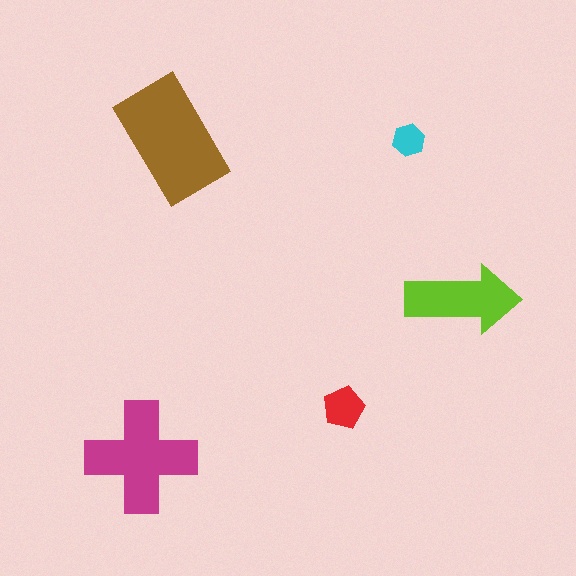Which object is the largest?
The brown rectangle.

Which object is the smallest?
The cyan hexagon.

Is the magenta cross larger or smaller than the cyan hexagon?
Larger.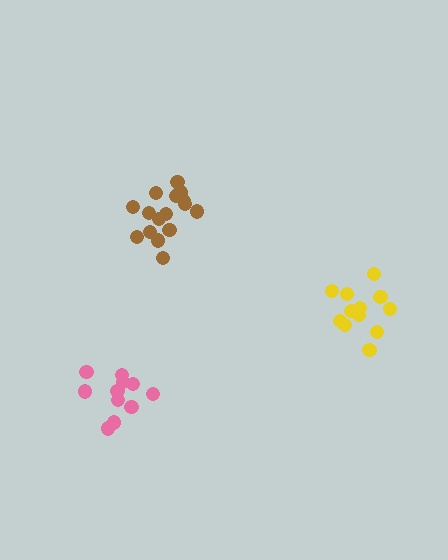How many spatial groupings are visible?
There are 3 spatial groupings.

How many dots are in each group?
Group 1: 11 dots, Group 2: 17 dots, Group 3: 12 dots (40 total).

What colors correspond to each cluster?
The clusters are colored: pink, brown, yellow.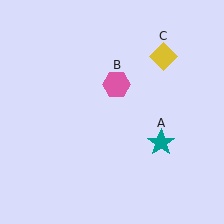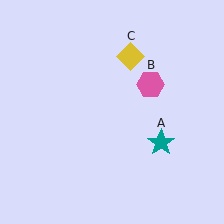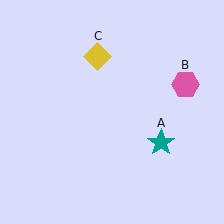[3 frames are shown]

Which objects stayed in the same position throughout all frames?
Teal star (object A) remained stationary.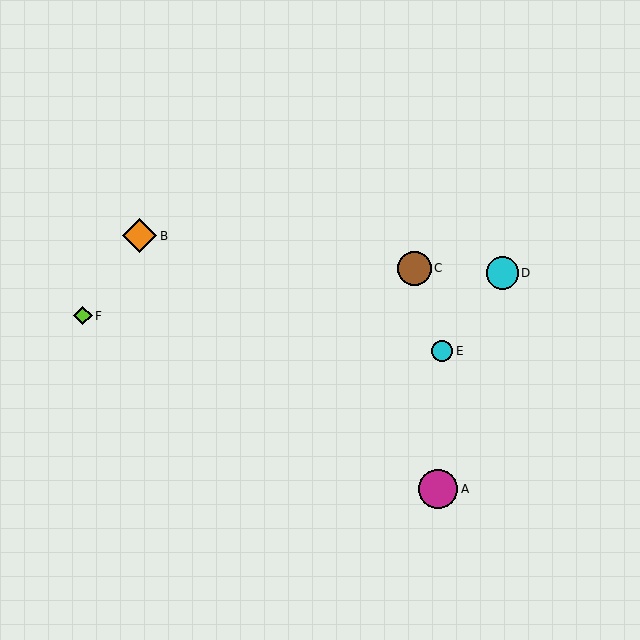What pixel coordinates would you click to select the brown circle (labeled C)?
Click at (414, 268) to select the brown circle C.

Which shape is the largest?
The magenta circle (labeled A) is the largest.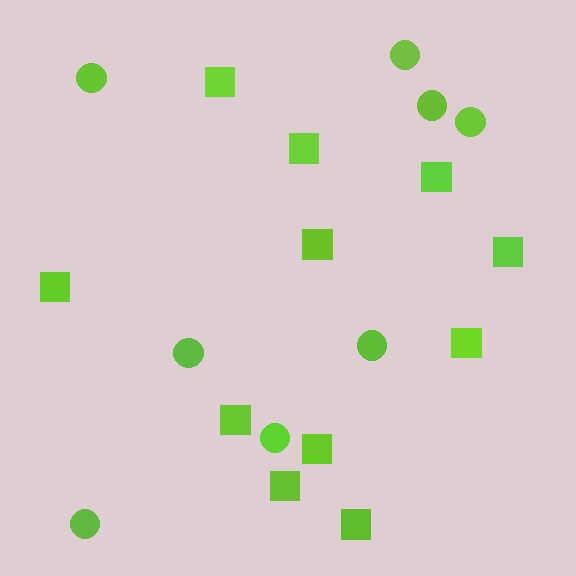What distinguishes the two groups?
There are 2 groups: one group of circles (8) and one group of squares (11).